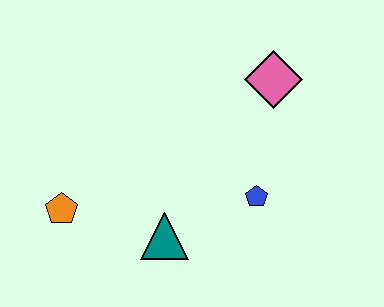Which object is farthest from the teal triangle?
The pink diamond is farthest from the teal triangle.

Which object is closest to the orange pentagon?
The teal triangle is closest to the orange pentagon.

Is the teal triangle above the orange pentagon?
No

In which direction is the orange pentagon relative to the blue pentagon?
The orange pentagon is to the left of the blue pentagon.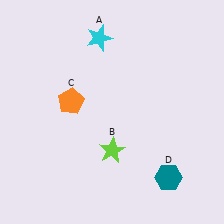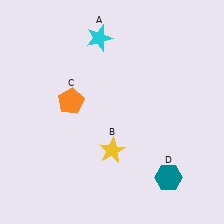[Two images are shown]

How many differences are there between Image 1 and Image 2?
There is 1 difference between the two images.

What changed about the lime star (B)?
In Image 1, B is lime. In Image 2, it changed to yellow.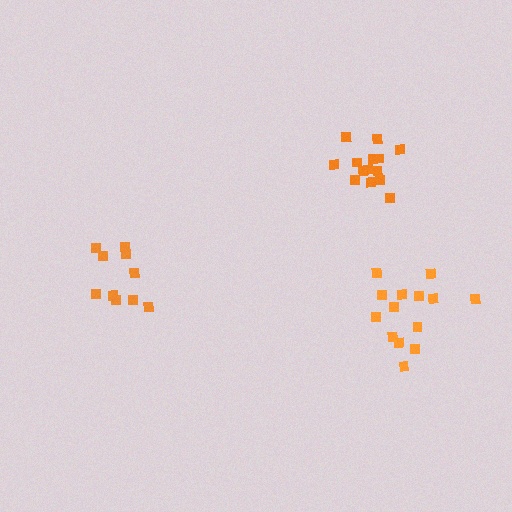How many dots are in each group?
Group 1: 10 dots, Group 2: 14 dots, Group 3: 14 dots (38 total).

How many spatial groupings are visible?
There are 3 spatial groupings.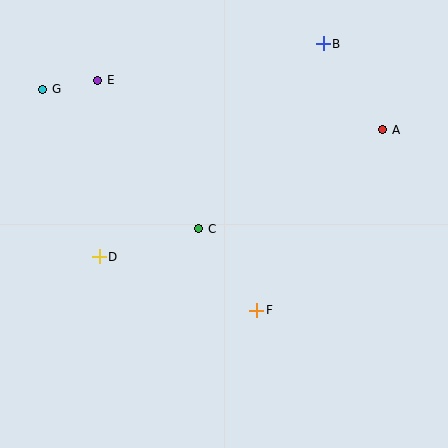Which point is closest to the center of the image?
Point C at (199, 229) is closest to the center.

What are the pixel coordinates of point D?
Point D is at (99, 257).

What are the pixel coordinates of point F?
Point F is at (257, 310).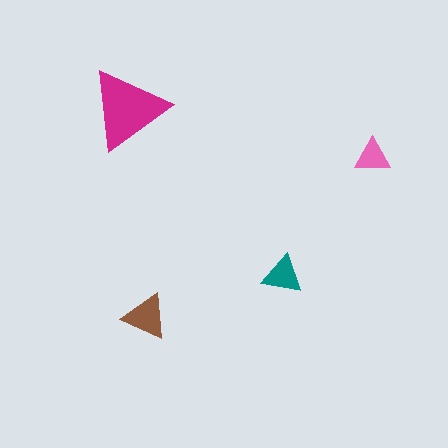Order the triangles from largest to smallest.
the magenta one, the brown one, the teal one, the pink one.